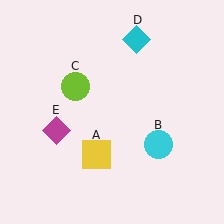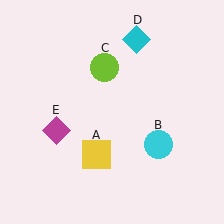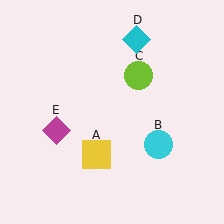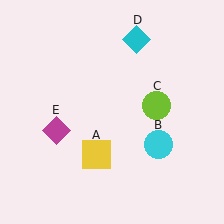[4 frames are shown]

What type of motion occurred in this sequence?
The lime circle (object C) rotated clockwise around the center of the scene.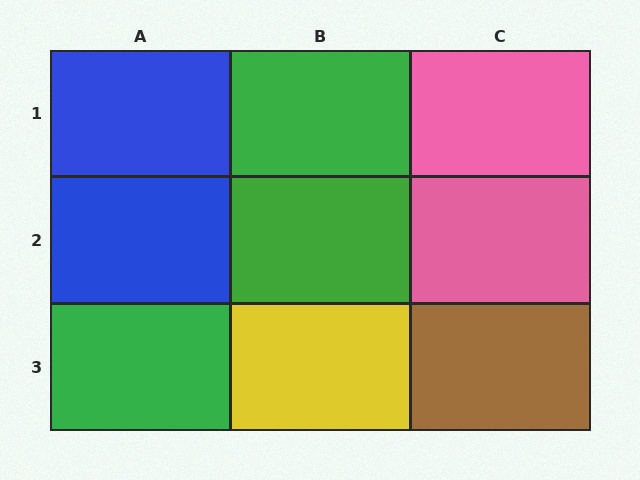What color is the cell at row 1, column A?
Blue.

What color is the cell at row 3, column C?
Brown.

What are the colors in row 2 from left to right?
Blue, green, pink.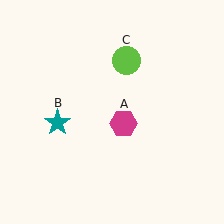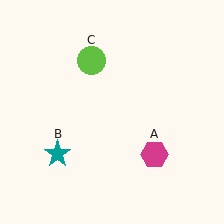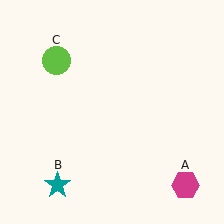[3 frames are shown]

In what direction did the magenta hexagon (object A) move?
The magenta hexagon (object A) moved down and to the right.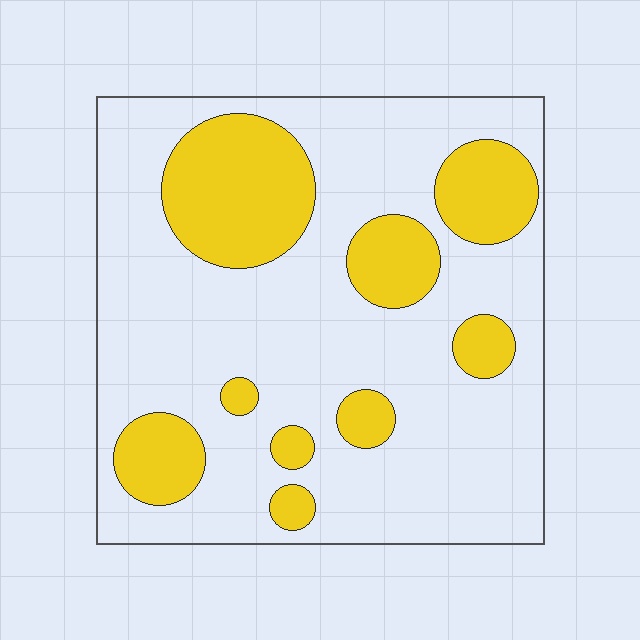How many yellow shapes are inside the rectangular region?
9.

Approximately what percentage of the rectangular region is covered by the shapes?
Approximately 25%.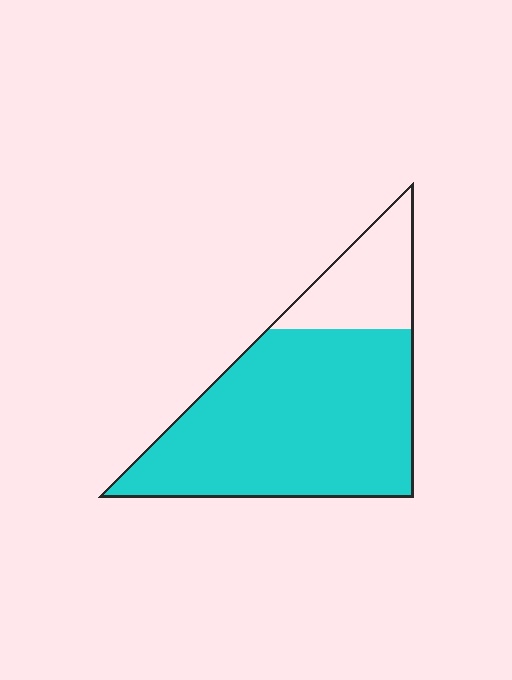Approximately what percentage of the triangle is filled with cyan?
Approximately 80%.